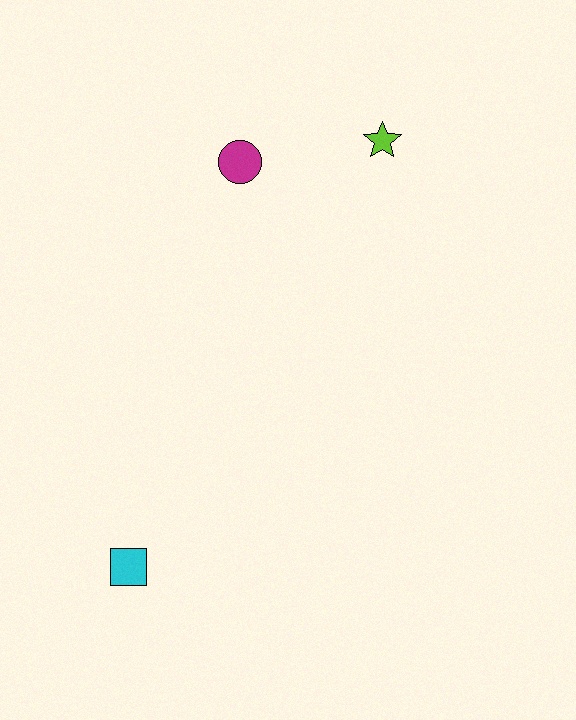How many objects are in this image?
There are 3 objects.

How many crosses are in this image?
There are no crosses.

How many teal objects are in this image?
There are no teal objects.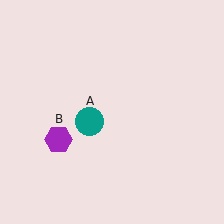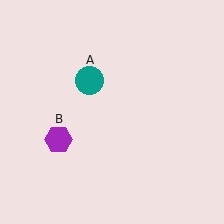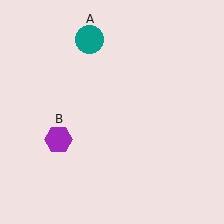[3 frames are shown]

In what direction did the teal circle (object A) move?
The teal circle (object A) moved up.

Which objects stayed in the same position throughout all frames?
Purple hexagon (object B) remained stationary.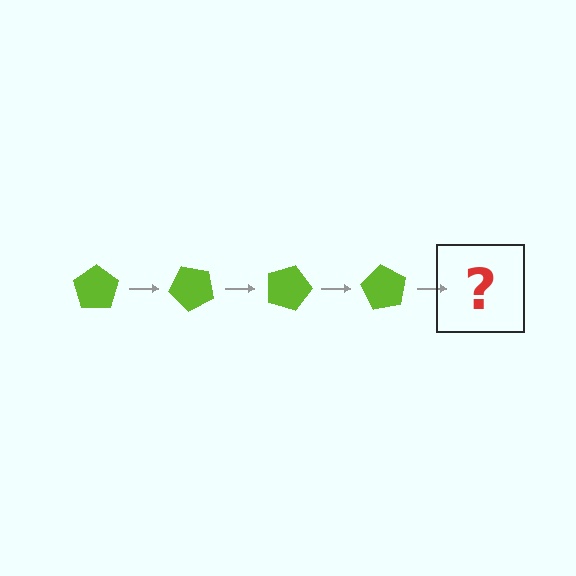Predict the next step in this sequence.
The next step is a lime pentagon rotated 180 degrees.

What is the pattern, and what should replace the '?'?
The pattern is that the pentagon rotates 45 degrees each step. The '?' should be a lime pentagon rotated 180 degrees.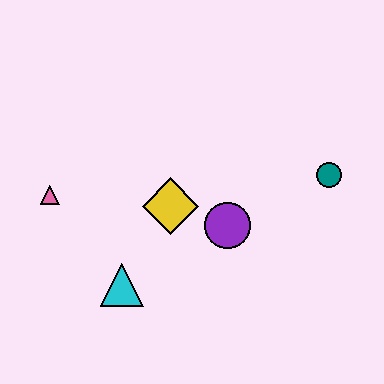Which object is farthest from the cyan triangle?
The teal circle is farthest from the cyan triangle.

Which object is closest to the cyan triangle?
The yellow diamond is closest to the cyan triangle.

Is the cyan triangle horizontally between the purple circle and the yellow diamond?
No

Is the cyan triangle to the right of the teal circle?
No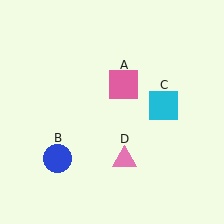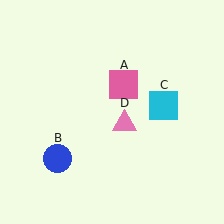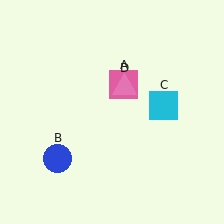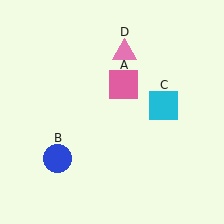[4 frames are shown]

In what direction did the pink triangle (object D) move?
The pink triangle (object D) moved up.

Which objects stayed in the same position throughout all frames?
Pink square (object A) and blue circle (object B) and cyan square (object C) remained stationary.